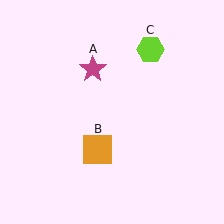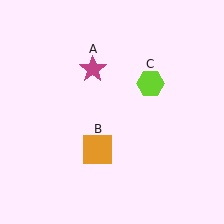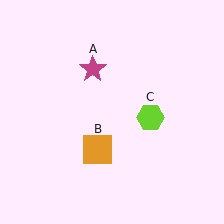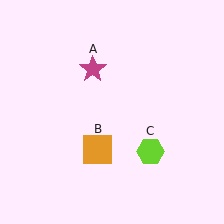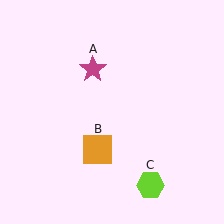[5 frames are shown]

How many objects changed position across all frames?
1 object changed position: lime hexagon (object C).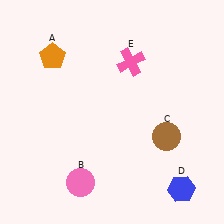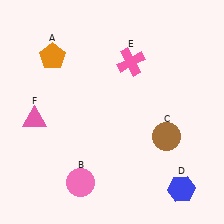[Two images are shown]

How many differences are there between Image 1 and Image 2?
There is 1 difference between the two images.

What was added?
A pink triangle (F) was added in Image 2.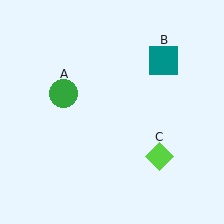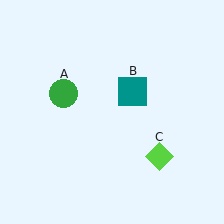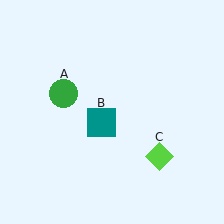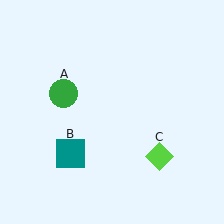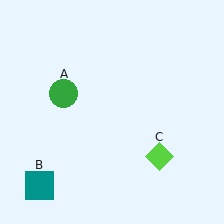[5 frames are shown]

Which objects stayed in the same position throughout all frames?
Green circle (object A) and lime diamond (object C) remained stationary.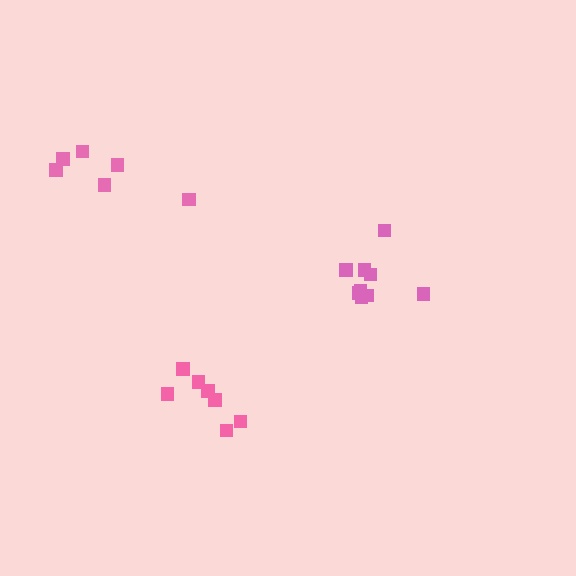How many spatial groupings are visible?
There are 3 spatial groupings.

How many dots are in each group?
Group 1: 7 dots, Group 2: 6 dots, Group 3: 10 dots (23 total).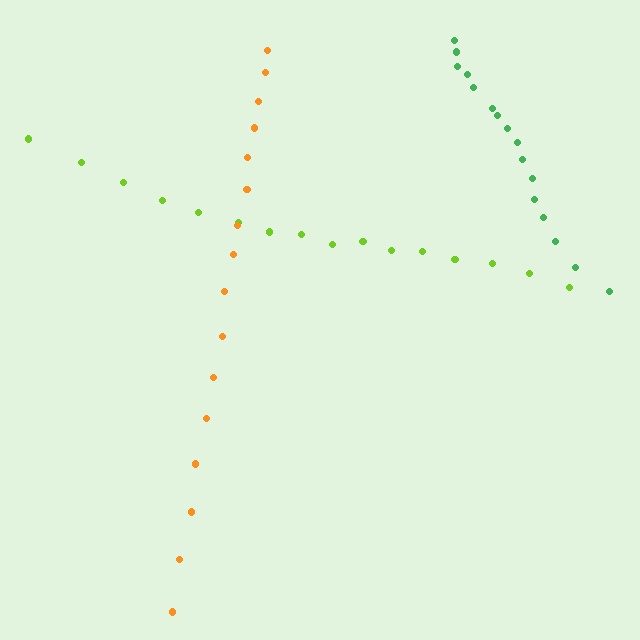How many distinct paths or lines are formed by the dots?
There are 3 distinct paths.